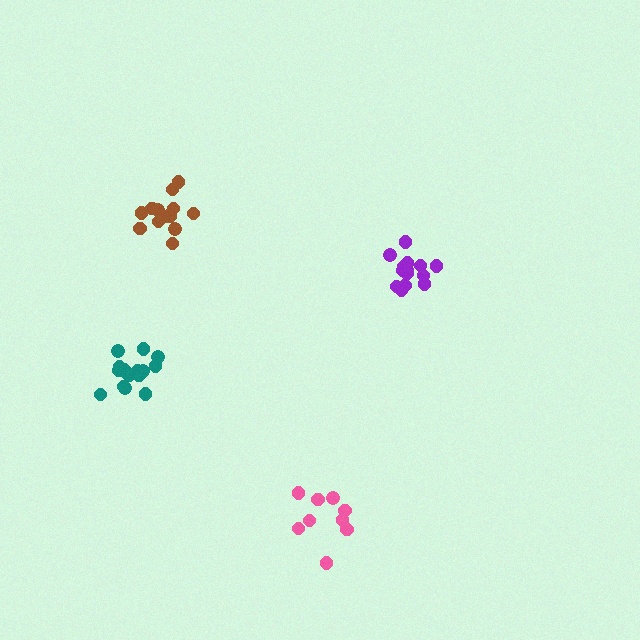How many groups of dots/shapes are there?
There are 4 groups.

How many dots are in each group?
Group 1: 14 dots, Group 2: 9 dots, Group 3: 14 dots, Group 4: 15 dots (52 total).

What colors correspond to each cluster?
The clusters are colored: purple, pink, brown, teal.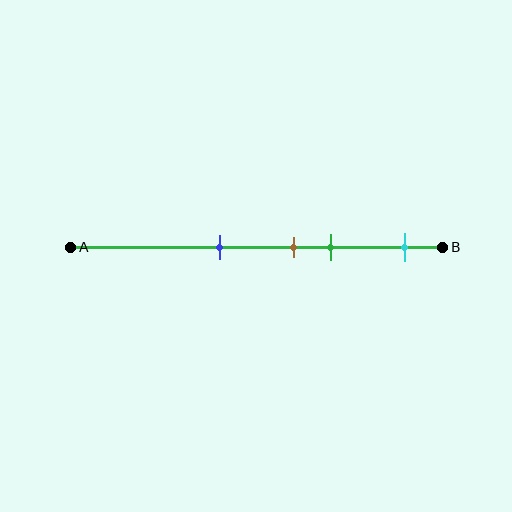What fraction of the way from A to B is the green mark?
The green mark is approximately 70% (0.7) of the way from A to B.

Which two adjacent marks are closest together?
The brown and green marks are the closest adjacent pair.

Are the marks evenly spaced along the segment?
No, the marks are not evenly spaced.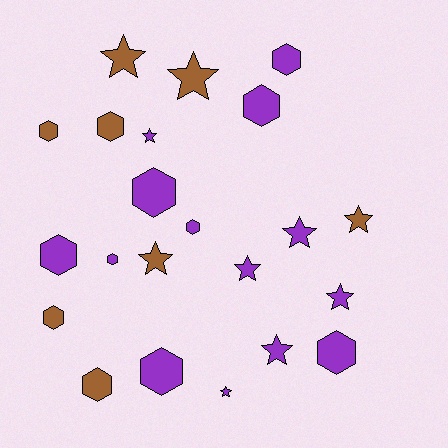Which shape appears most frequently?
Hexagon, with 12 objects.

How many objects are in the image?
There are 22 objects.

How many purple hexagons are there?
There are 8 purple hexagons.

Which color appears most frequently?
Purple, with 14 objects.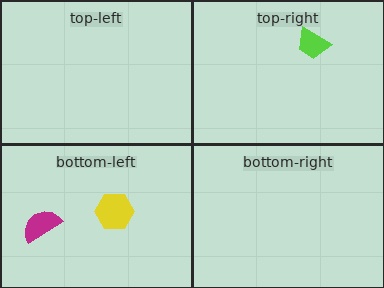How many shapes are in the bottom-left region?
2.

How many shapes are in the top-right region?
1.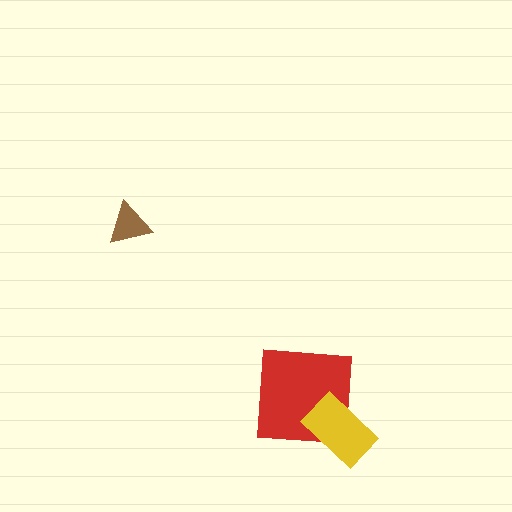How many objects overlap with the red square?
1 object overlaps with the red square.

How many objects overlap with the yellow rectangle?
1 object overlaps with the yellow rectangle.